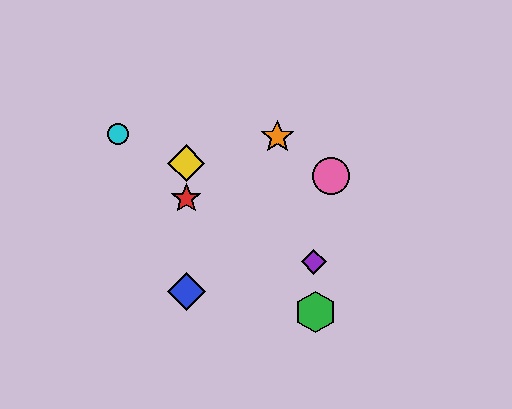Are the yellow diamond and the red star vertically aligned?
Yes, both are at x≈186.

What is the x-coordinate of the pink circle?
The pink circle is at x≈331.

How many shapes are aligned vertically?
3 shapes (the red star, the blue diamond, the yellow diamond) are aligned vertically.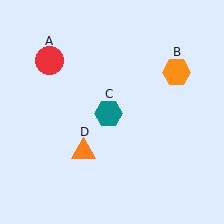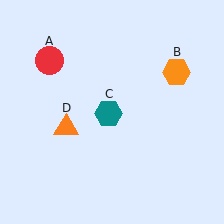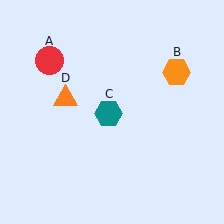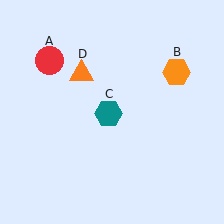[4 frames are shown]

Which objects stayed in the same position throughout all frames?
Red circle (object A) and orange hexagon (object B) and teal hexagon (object C) remained stationary.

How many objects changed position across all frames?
1 object changed position: orange triangle (object D).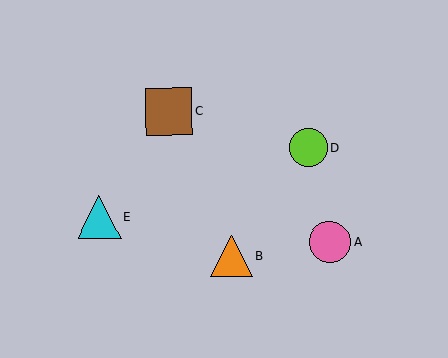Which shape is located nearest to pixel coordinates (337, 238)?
The pink circle (labeled A) at (330, 242) is nearest to that location.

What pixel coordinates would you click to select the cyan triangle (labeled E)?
Click at (99, 217) to select the cyan triangle E.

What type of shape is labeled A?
Shape A is a pink circle.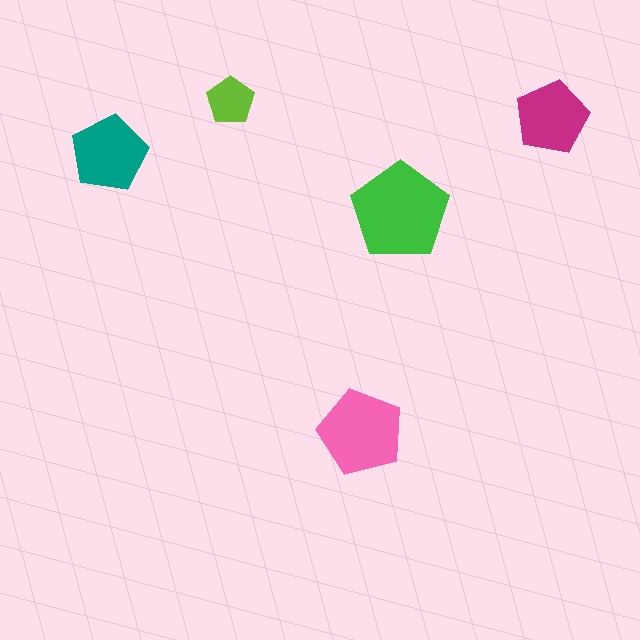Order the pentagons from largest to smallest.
the green one, the pink one, the teal one, the magenta one, the lime one.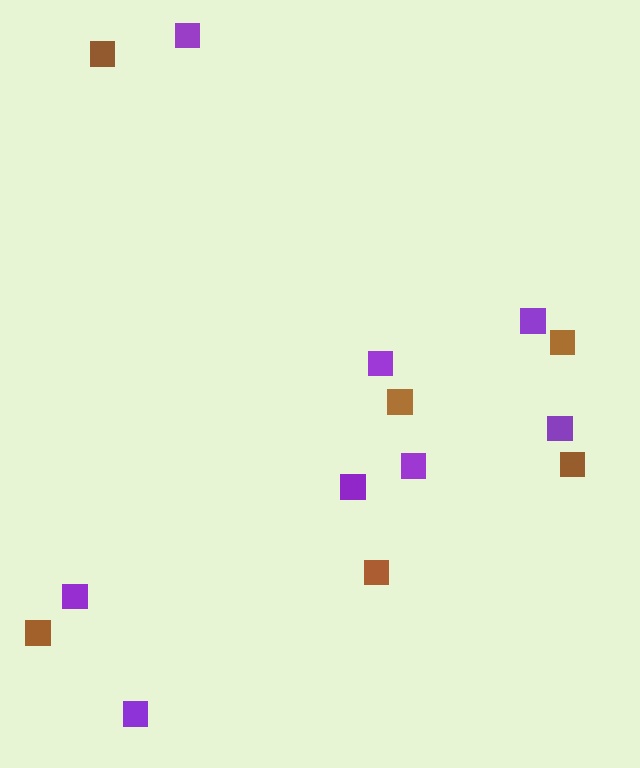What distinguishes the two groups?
There are 2 groups: one group of purple squares (8) and one group of brown squares (6).